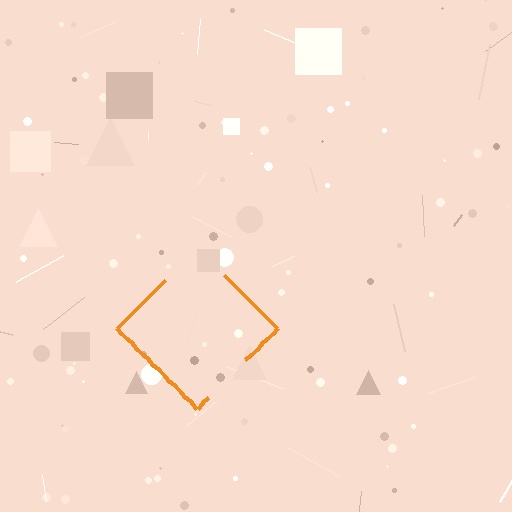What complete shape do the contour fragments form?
The contour fragments form a diamond.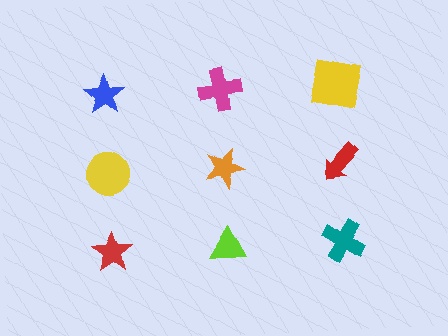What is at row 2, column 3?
A red arrow.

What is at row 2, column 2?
An orange star.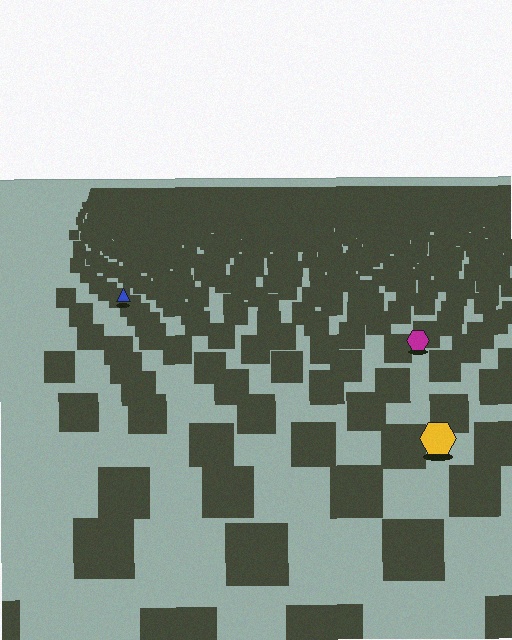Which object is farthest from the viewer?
The blue triangle is farthest from the viewer. It appears smaller and the ground texture around it is denser.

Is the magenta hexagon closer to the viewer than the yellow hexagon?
No. The yellow hexagon is closer — you can tell from the texture gradient: the ground texture is coarser near it.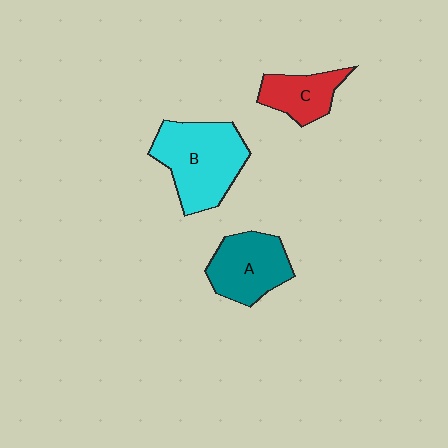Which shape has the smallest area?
Shape C (red).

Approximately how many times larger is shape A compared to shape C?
Approximately 1.4 times.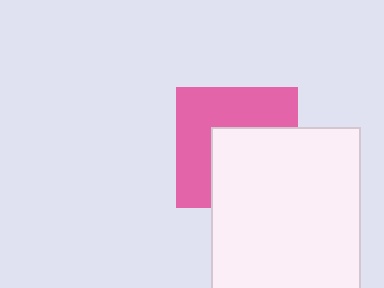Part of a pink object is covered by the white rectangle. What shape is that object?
It is a square.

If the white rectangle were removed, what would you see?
You would see the complete pink square.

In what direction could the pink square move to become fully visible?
The pink square could move toward the upper-left. That would shift it out from behind the white rectangle entirely.